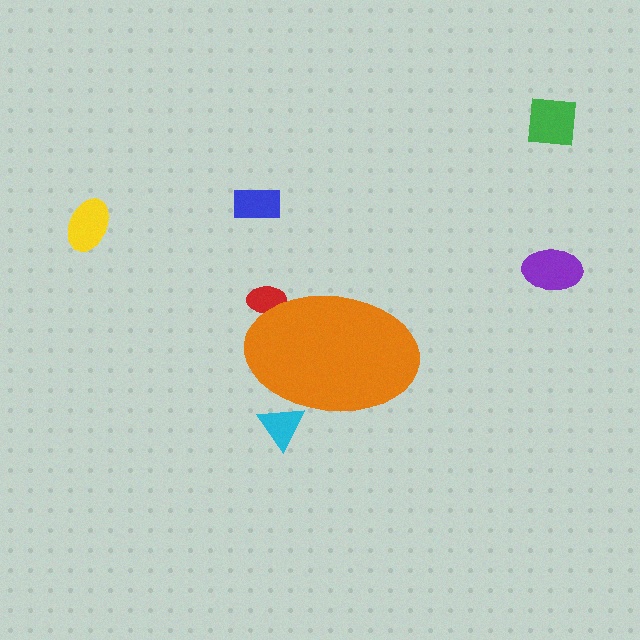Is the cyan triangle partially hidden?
Yes, the cyan triangle is partially hidden behind the orange ellipse.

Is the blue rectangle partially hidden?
No, the blue rectangle is fully visible.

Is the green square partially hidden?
No, the green square is fully visible.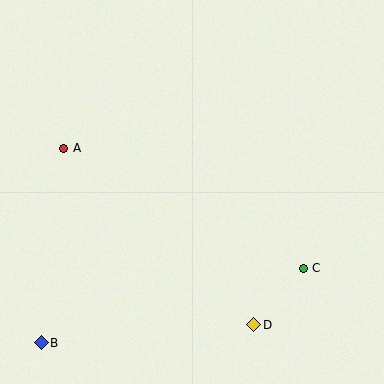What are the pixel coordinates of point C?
Point C is at (303, 268).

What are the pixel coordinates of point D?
Point D is at (254, 325).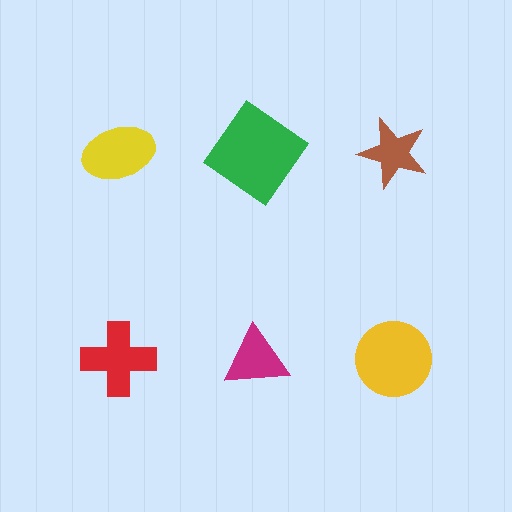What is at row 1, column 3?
A brown star.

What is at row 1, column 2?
A green diamond.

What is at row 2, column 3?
A yellow circle.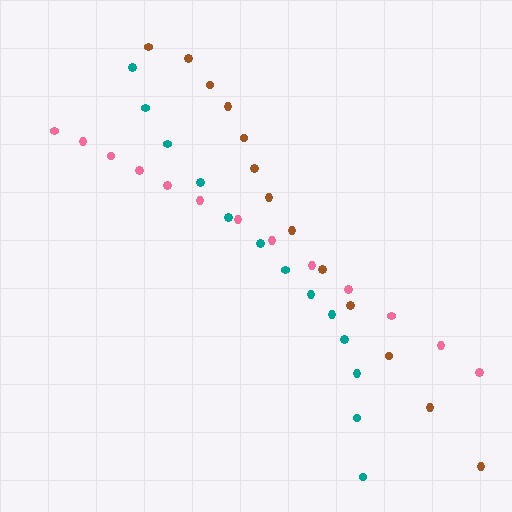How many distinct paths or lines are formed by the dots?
There are 3 distinct paths.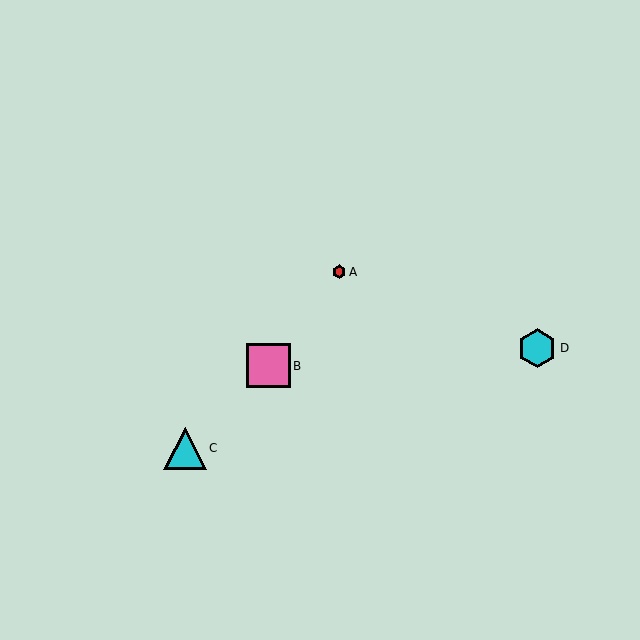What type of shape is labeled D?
Shape D is a cyan hexagon.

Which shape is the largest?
The pink square (labeled B) is the largest.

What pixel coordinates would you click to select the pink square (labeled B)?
Click at (268, 366) to select the pink square B.